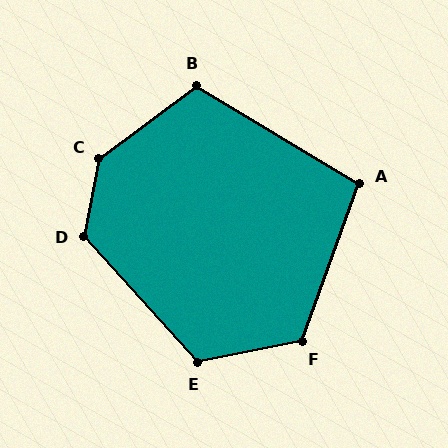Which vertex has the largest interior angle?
C, at approximately 138 degrees.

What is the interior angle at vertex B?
Approximately 112 degrees (obtuse).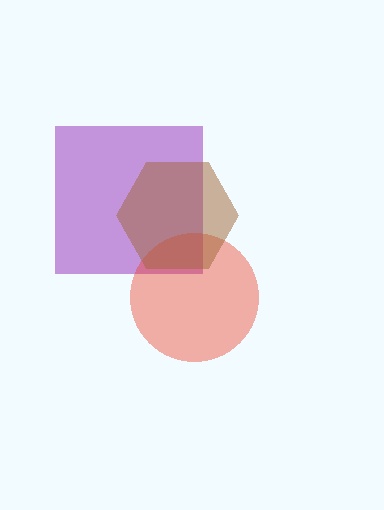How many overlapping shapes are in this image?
There are 3 overlapping shapes in the image.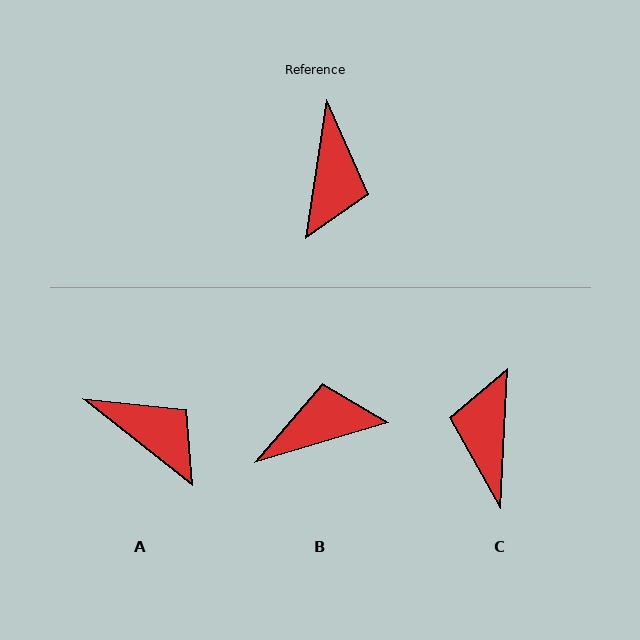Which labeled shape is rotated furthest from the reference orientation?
C, about 175 degrees away.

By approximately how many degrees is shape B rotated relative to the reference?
Approximately 115 degrees counter-clockwise.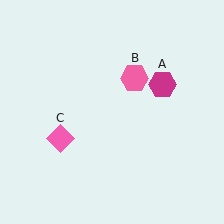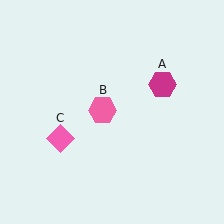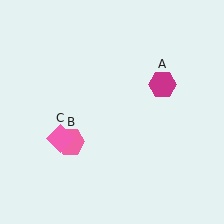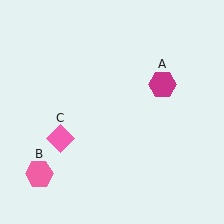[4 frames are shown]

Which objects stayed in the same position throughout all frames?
Magenta hexagon (object A) and pink diamond (object C) remained stationary.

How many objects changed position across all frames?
1 object changed position: pink hexagon (object B).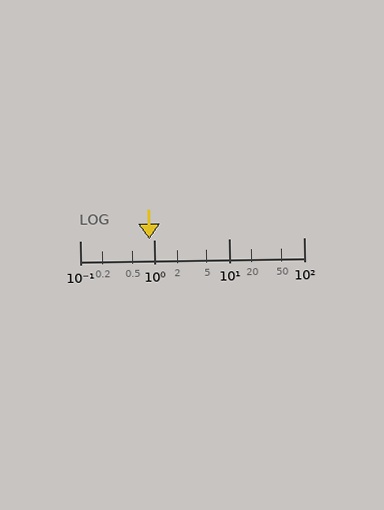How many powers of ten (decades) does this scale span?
The scale spans 3 decades, from 0.1 to 100.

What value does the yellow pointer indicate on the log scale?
The pointer indicates approximately 0.86.